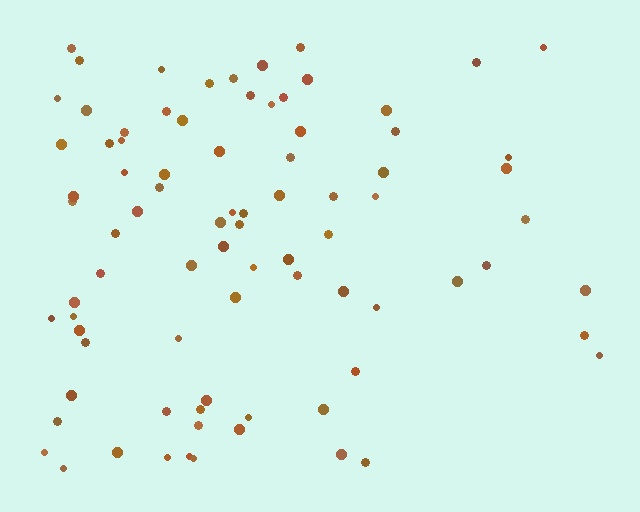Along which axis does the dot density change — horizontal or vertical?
Horizontal.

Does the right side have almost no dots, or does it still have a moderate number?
Still a moderate number, just noticeably fewer than the left.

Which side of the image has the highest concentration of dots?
The left.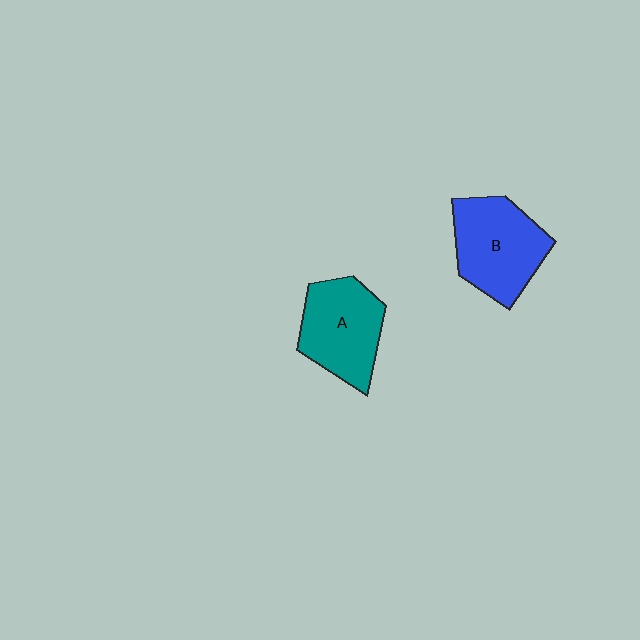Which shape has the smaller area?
Shape A (teal).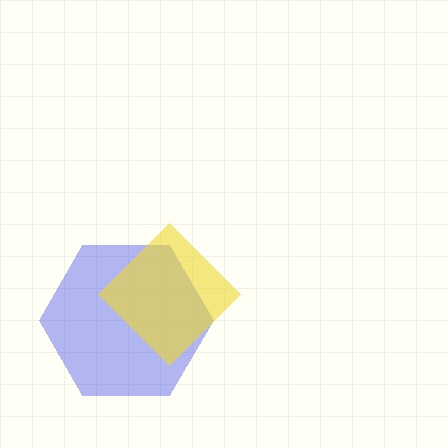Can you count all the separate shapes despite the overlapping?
Yes, there are 2 separate shapes.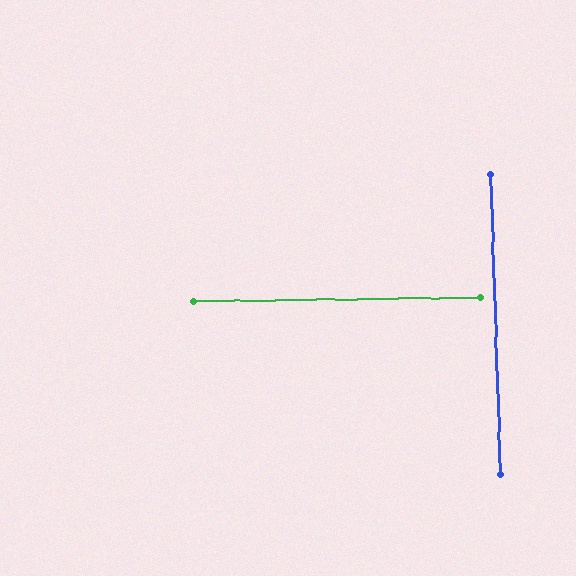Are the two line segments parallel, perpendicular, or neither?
Perpendicular — they meet at approximately 89°.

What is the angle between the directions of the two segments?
Approximately 89 degrees.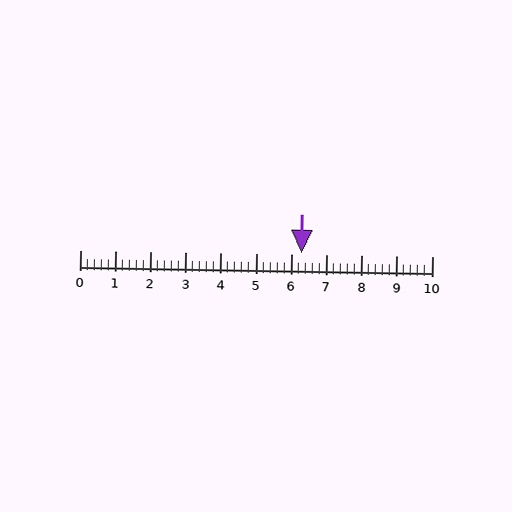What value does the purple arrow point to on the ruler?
The purple arrow points to approximately 6.3.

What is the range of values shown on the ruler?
The ruler shows values from 0 to 10.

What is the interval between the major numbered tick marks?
The major tick marks are spaced 1 units apart.